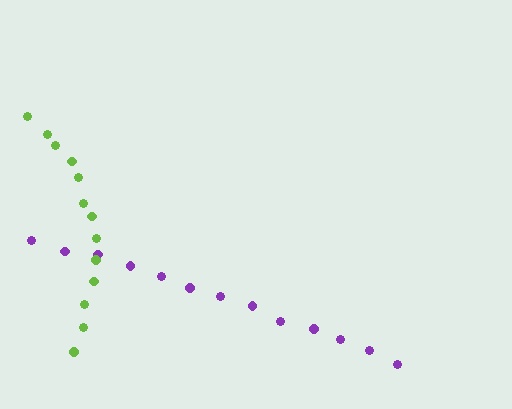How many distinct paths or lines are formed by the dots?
There are 2 distinct paths.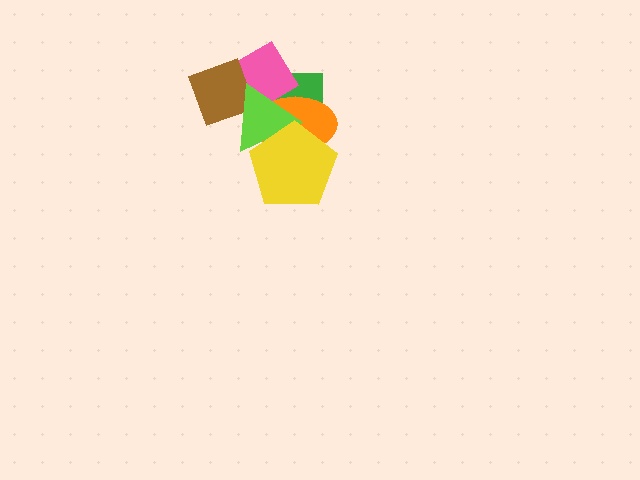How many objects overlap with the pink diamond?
4 objects overlap with the pink diamond.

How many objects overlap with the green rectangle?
3 objects overlap with the green rectangle.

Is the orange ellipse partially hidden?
Yes, it is partially covered by another shape.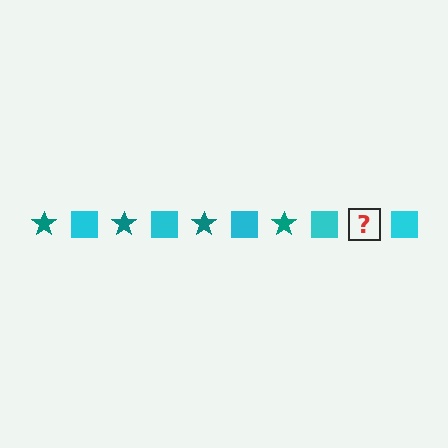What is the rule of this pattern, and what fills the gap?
The rule is that the pattern alternates between teal star and cyan square. The gap should be filled with a teal star.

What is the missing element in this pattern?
The missing element is a teal star.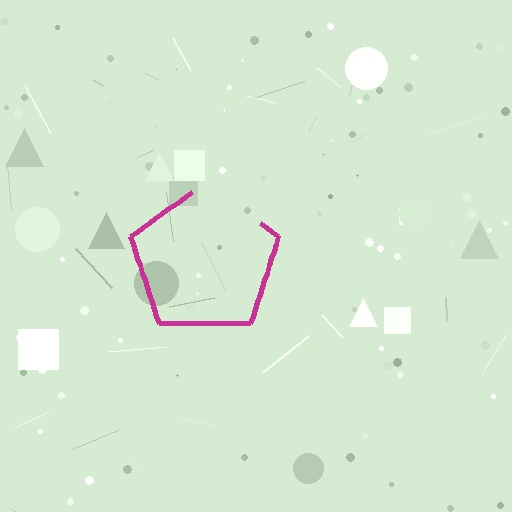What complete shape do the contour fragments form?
The contour fragments form a pentagon.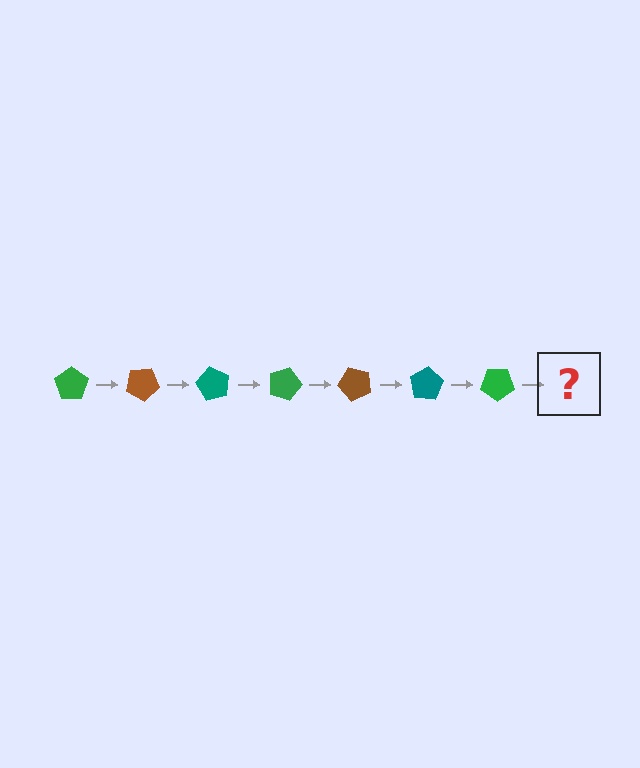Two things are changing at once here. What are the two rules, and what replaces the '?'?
The two rules are that it rotates 30 degrees each step and the color cycles through green, brown, and teal. The '?' should be a brown pentagon, rotated 210 degrees from the start.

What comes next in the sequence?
The next element should be a brown pentagon, rotated 210 degrees from the start.